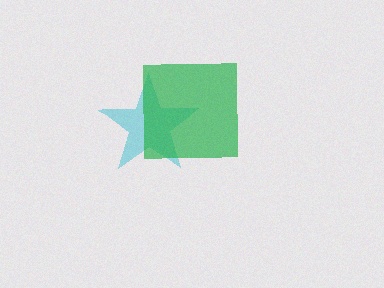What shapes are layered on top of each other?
The layered shapes are: a cyan star, a green square.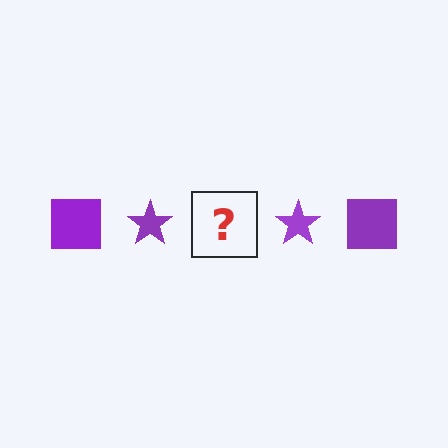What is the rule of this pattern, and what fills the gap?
The rule is that the pattern cycles through square, star shapes in purple. The gap should be filled with a purple square.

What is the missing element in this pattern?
The missing element is a purple square.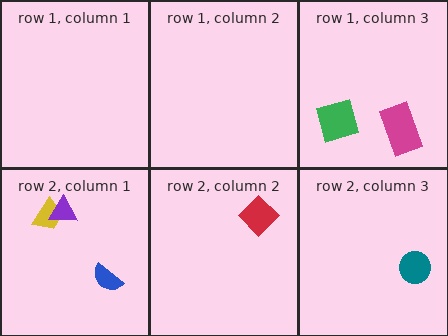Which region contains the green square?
The row 1, column 3 region.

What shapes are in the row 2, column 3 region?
The teal circle.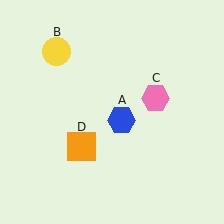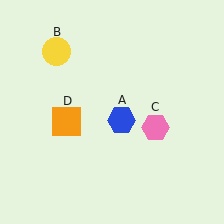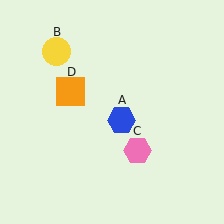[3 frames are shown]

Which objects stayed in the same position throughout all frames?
Blue hexagon (object A) and yellow circle (object B) remained stationary.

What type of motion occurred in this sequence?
The pink hexagon (object C), orange square (object D) rotated clockwise around the center of the scene.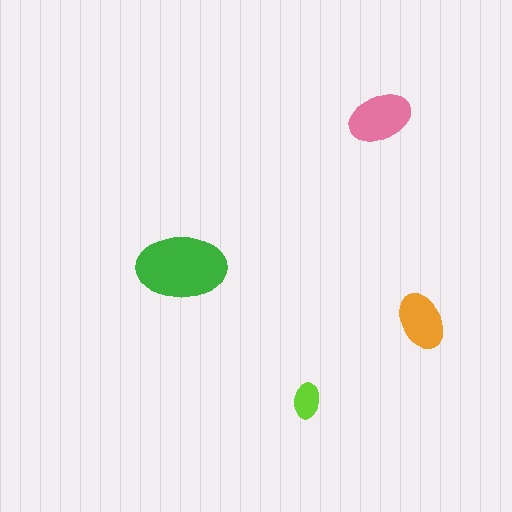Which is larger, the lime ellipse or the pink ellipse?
The pink one.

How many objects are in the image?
There are 4 objects in the image.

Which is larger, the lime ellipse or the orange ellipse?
The orange one.